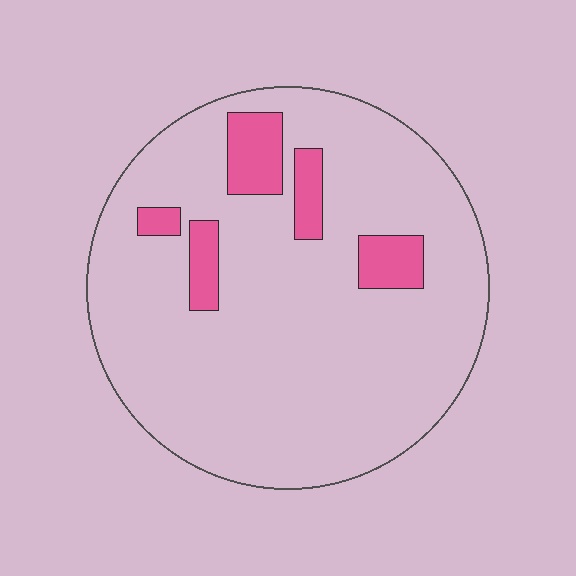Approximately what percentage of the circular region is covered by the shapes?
Approximately 10%.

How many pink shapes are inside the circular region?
5.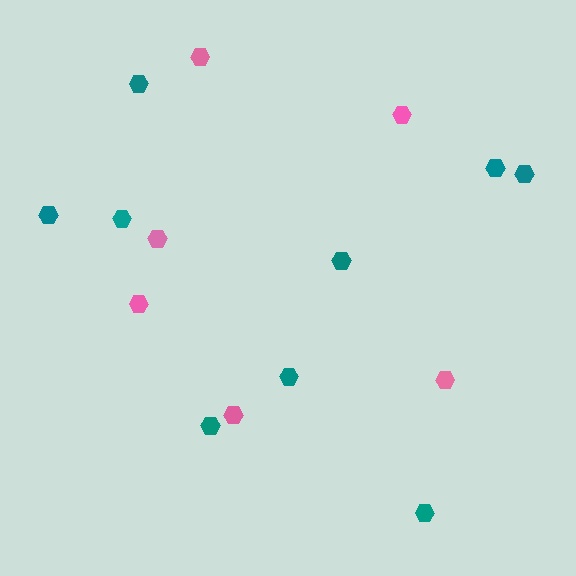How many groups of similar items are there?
There are 2 groups: one group of teal hexagons (9) and one group of pink hexagons (6).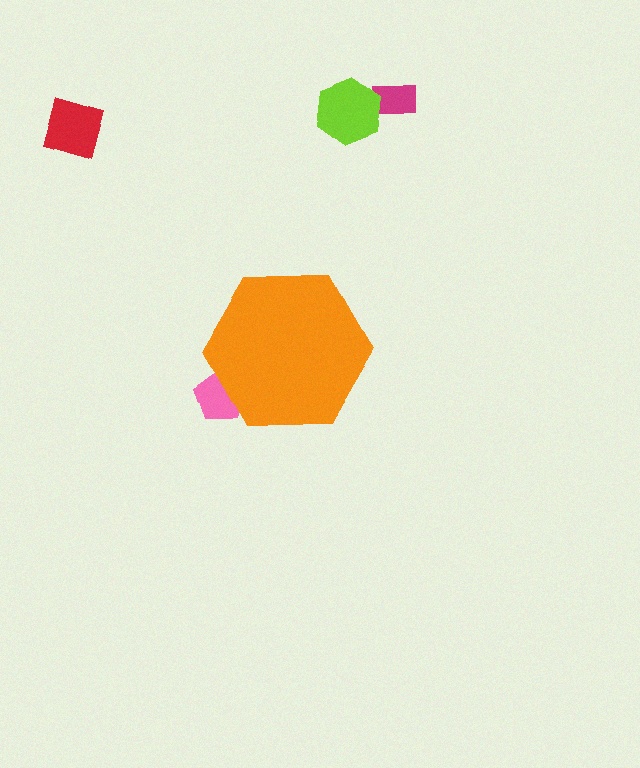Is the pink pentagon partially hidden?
Yes, the pink pentagon is partially hidden behind the orange hexagon.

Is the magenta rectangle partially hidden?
No, the magenta rectangle is fully visible.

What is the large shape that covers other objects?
An orange hexagon.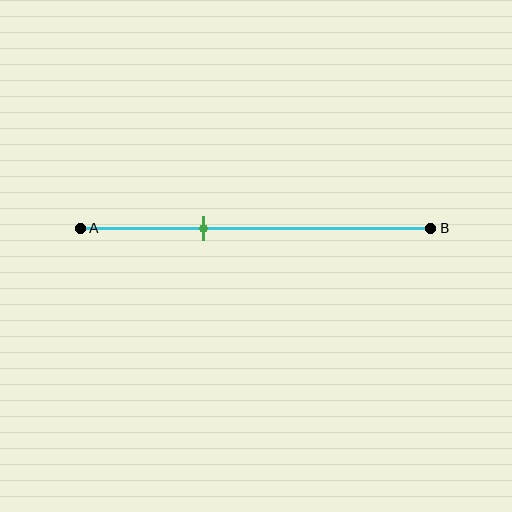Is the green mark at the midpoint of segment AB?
No, the mark is at about 35% from A, not at the 50% midpoint.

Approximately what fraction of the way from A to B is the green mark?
The green mark is approximately 35% of the way from A to B.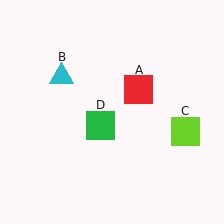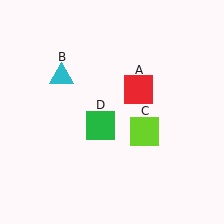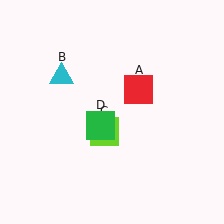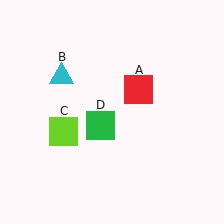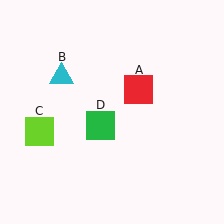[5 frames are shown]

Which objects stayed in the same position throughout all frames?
Red square (object A) and cyan triangle (object B) and green square (object D) remained stationary.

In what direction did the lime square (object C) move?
The lime square (object C) moved left.